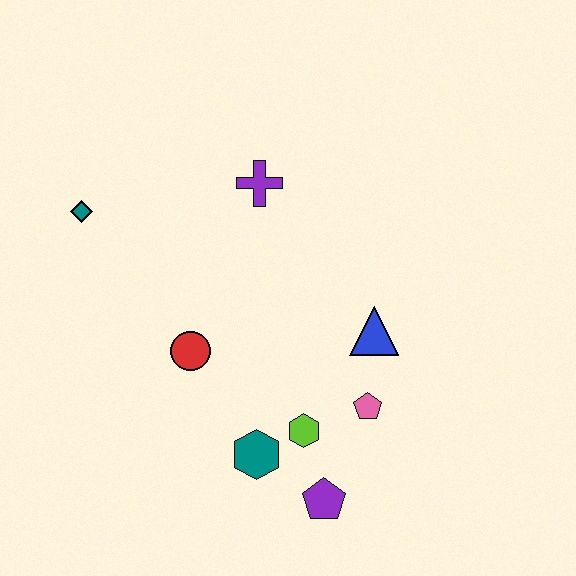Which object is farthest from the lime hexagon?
The teal diamond is farthest from the lime hexagon.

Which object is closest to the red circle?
The teal hexagon is closest to the red circle.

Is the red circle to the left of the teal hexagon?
Yes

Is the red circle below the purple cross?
Yes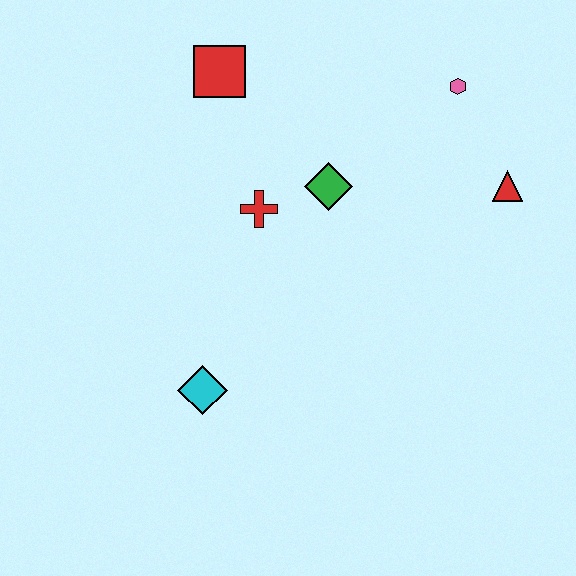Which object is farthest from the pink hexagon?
The cyan diamond is farthest from the pink hexagon.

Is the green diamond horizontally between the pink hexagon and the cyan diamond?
Yes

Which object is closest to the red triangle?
The pink hexagon is closest to the red triangle.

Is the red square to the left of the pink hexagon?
Yes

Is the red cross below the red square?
Yes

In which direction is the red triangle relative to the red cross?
The red triangle is to the right of the red cross.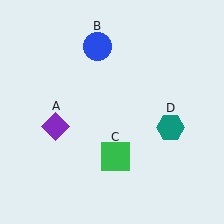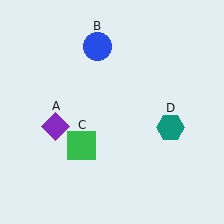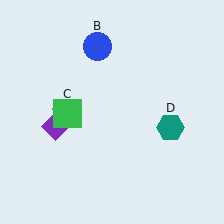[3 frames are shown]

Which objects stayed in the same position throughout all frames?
Purple diamond (object A) and blue circle (object B) and teal hexagon (object D) remained stationary.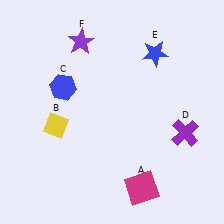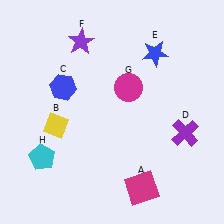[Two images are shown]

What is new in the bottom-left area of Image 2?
A cyan pentagon (H) was added in the bottom-left area of Image 2.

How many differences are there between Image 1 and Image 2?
There are 2 differences between the two images.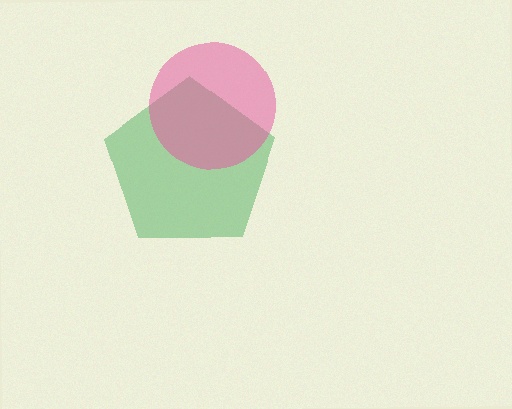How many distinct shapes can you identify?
There are 2 distinct shapes: a green pentagon, a pink circle.